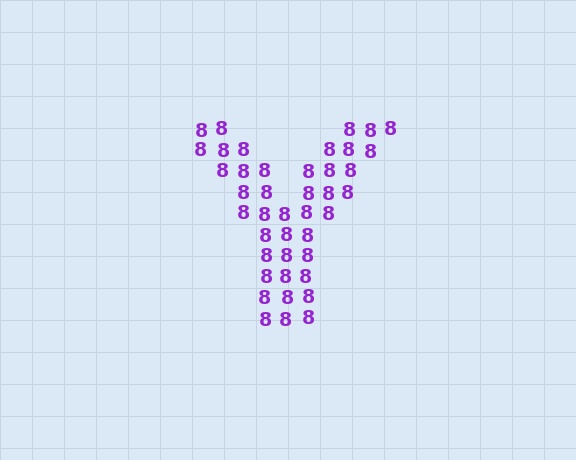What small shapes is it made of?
It is made of small digit 8's.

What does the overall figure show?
The overall figure shows the letter Y.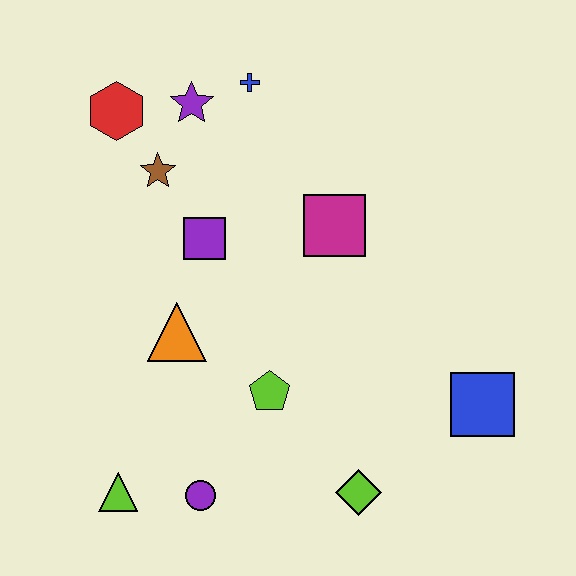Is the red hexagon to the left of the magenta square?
Yes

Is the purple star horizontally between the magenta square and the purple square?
No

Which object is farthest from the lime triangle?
The blue cross is farthest from the lime triangle.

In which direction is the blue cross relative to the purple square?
The blue cross is above the purple square.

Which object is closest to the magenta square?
The purple square is closest to the magenta square.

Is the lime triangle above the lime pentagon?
No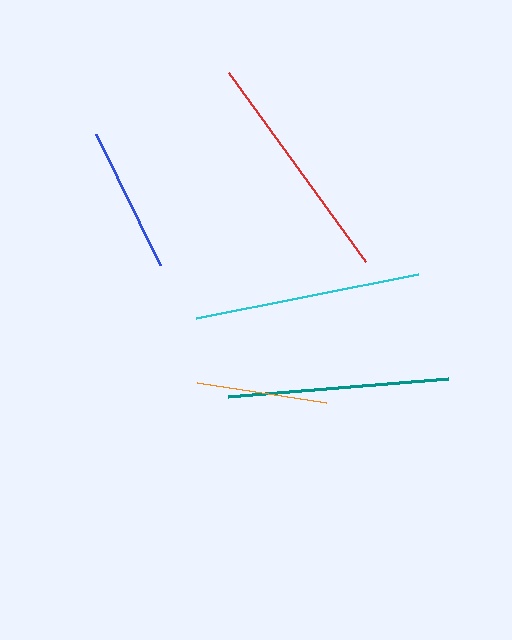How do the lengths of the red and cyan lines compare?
The red and cyan lines are approximately the same length.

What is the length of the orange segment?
The orange segment is approximately 131 pixels long.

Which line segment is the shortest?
The orange line is the shortest at approximately 131 pixels.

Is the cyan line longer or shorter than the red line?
The red line is longer than the cyan line.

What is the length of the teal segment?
The teal segment is approximately 221 pixels long.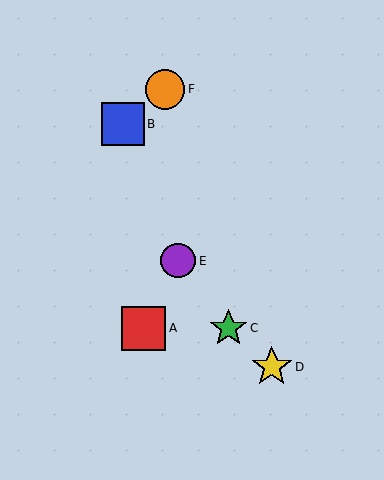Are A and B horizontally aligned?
No, A is at y≈328 and B is at y≈124.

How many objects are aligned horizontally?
2 objects (A, C) are aligned horizontally.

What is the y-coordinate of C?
Object C is at y≈328.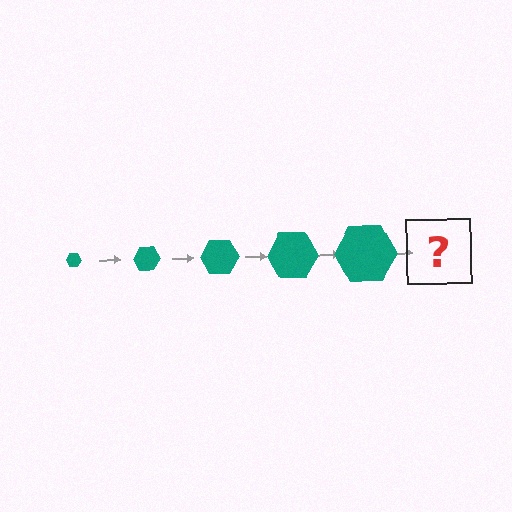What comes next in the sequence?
The next element should be a teal hexagon, larger than the previous one.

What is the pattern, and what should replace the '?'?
The pattern is that the hexagon gets progressively larger each step. The '?' should be a teal hexagon, larger than the previous one.